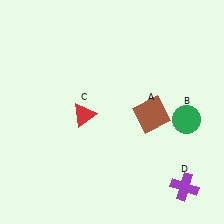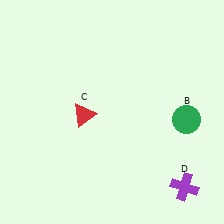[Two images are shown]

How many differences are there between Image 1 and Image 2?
There is 1 difference between the two images.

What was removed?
The brown square (A) was removed in Image 2.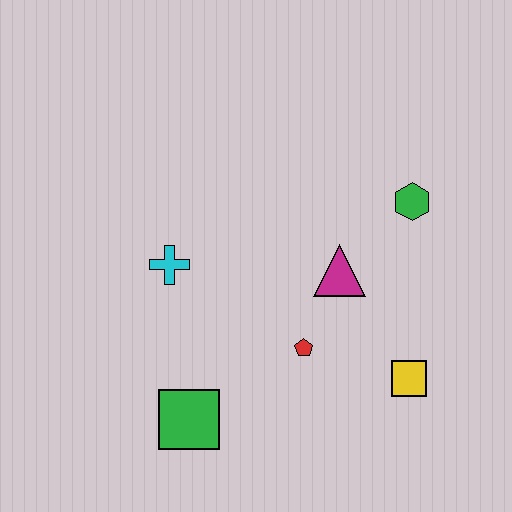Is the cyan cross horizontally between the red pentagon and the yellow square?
No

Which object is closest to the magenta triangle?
The red pentagon is closest to the magenta triangle.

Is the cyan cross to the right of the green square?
No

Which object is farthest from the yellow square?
The cyan cross is farthest from the yellow square.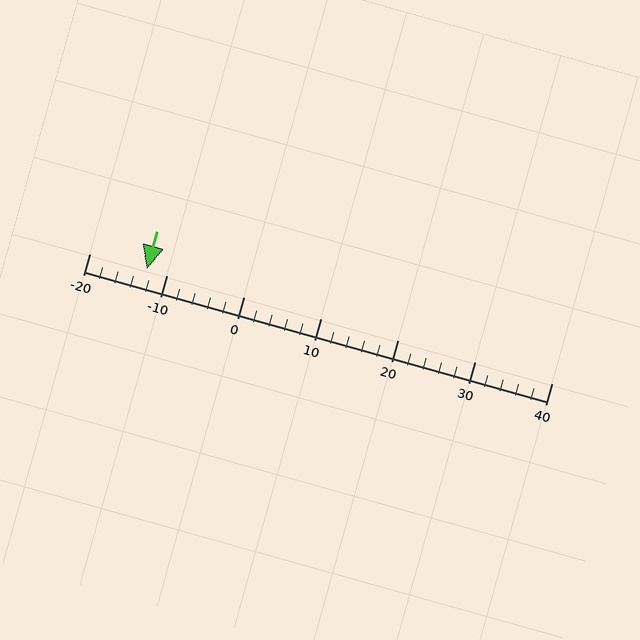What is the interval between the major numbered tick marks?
The major tick marks are spaced 10 units apart.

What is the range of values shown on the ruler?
The ruler shows values from -20 to 40.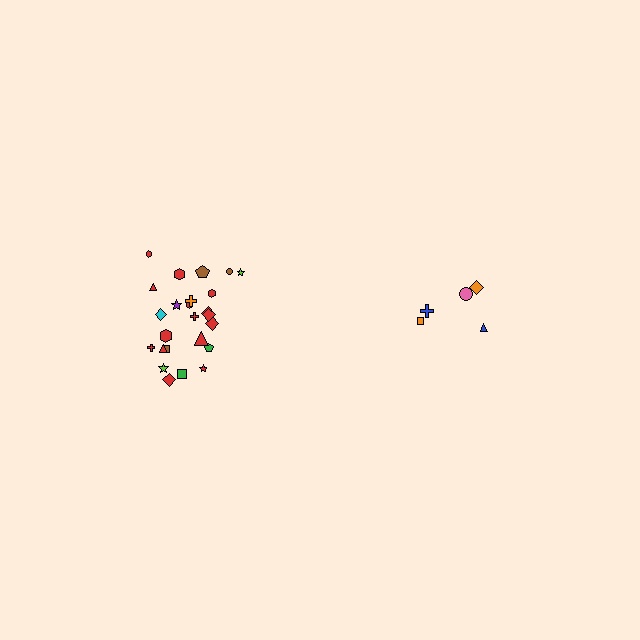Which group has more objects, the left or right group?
The left group.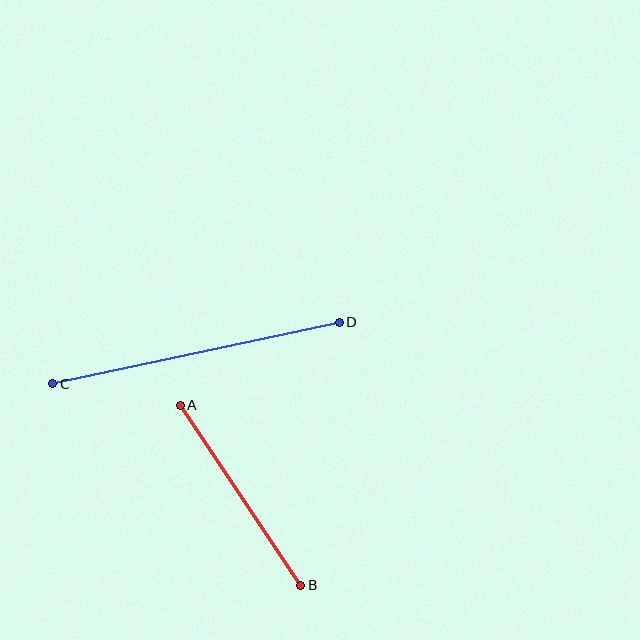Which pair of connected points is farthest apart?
Points C and D are farthest apart.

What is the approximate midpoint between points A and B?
The midpoint is at approximately (241, 495) pixels.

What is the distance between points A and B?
The distance is approximately 217 pixels.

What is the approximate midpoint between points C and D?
The midpoint is at approximately (196, 353) pixels.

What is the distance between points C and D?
The distance is approximately 293 pixels.